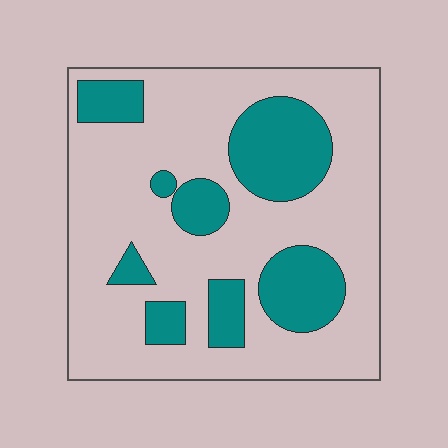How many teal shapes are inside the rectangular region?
8.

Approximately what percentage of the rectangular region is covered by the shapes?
Approximately 25%.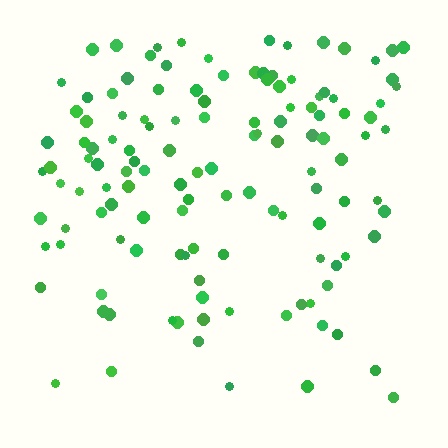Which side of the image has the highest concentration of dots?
The top.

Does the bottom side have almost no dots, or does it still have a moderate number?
Still a moderate number, just noticeably fewer than the top.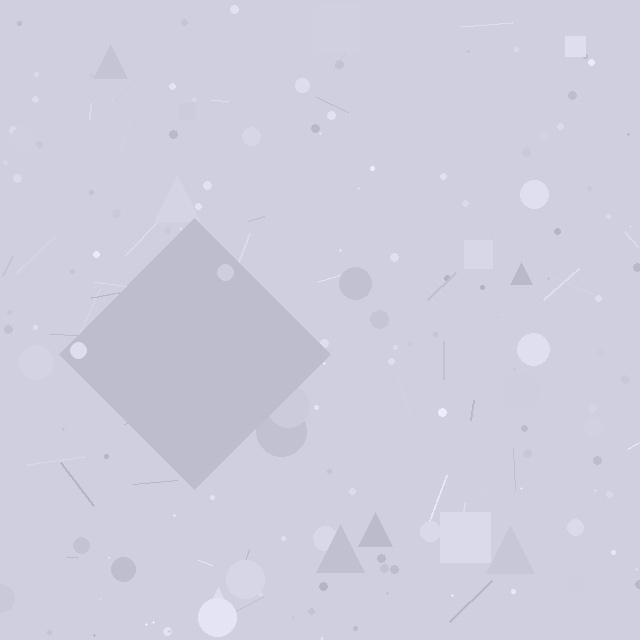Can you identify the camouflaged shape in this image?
The camouflaged shape is a diamond.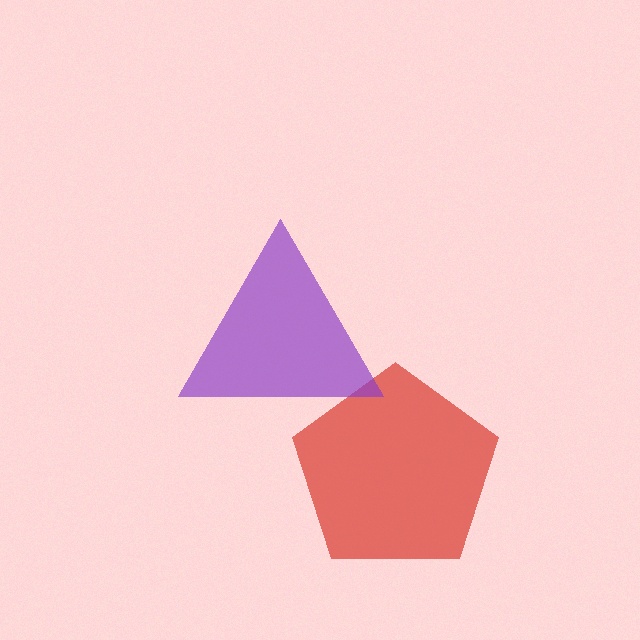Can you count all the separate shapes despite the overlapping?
Yes, there are 2 separate shapes.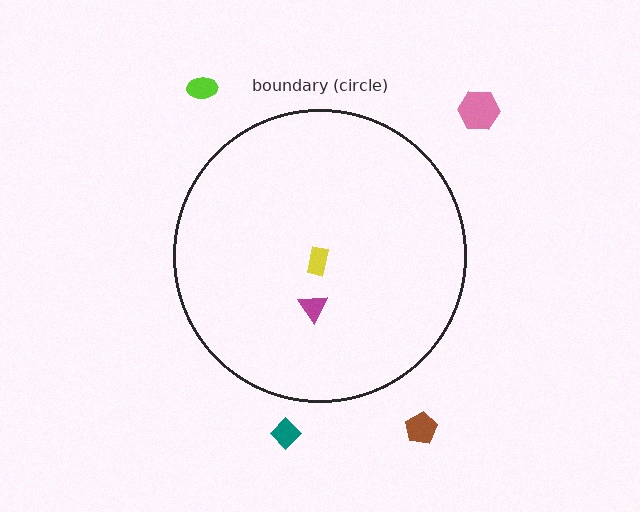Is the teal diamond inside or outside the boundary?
Outside.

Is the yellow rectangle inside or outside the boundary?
Inside.